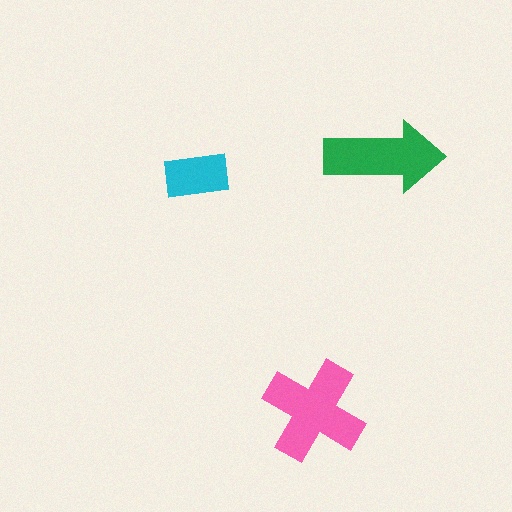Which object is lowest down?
The pink cross is bottommost.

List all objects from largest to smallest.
The pink cross, the green arrow, the cyan rectangle.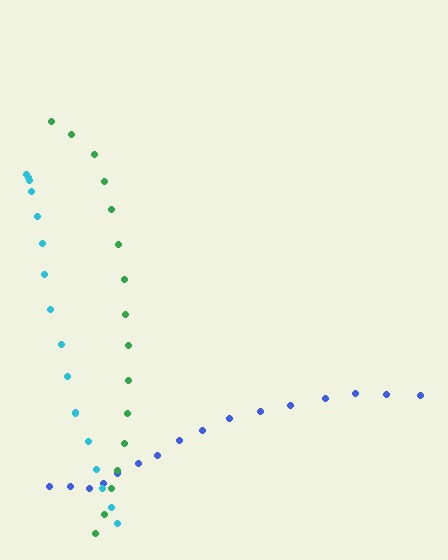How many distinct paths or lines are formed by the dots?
There are 3 distinct paths.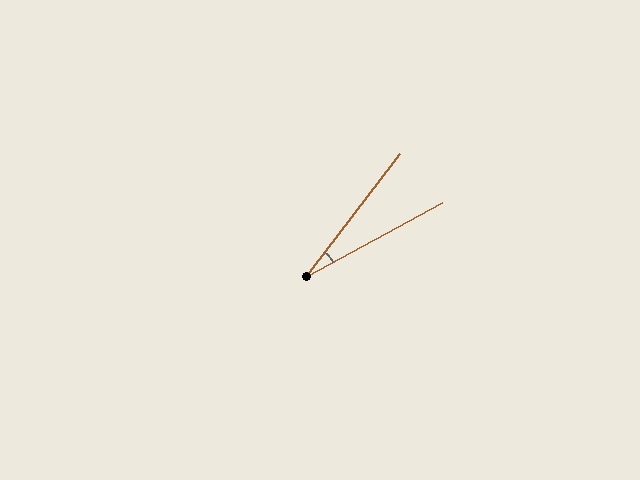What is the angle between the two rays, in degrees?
Approximately 24 degrees.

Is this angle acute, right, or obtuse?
It is acute.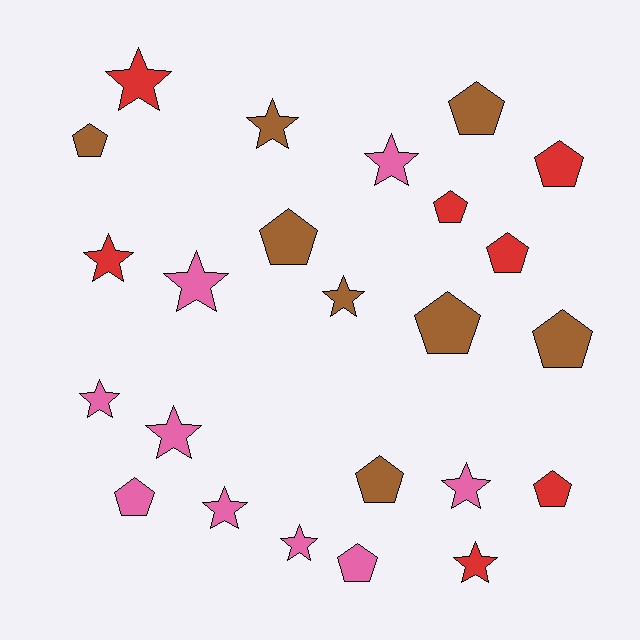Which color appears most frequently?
Pink, with 9 objects.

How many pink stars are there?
There are 7 pink stars.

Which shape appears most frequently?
Pentagon, with 12 objects.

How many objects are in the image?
There are 24 objects.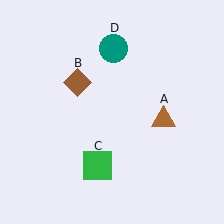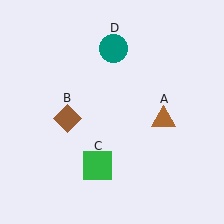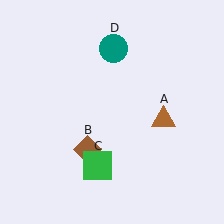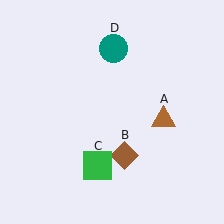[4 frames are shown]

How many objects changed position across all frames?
1 object changed position: brown diamond (object B).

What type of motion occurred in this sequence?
The brown diamond (object B) rotated counterclockwise around the center of the scene.